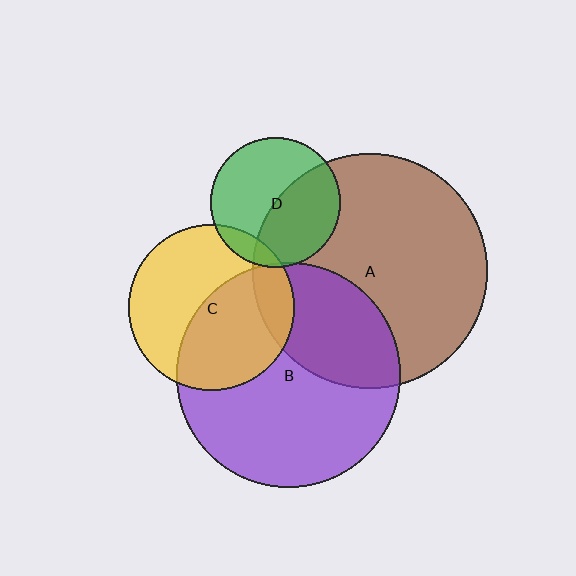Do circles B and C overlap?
Yes.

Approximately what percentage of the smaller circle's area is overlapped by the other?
Approximately 50%.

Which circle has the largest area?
Circle A (brown).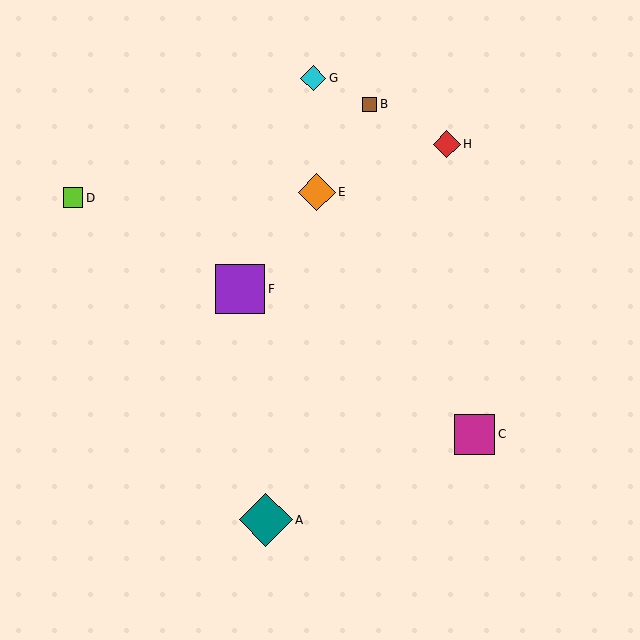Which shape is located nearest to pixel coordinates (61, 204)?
The lime square (labeled D) at (73, 198) is nearest to that location.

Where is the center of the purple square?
The center of the purple square is at (240, 289).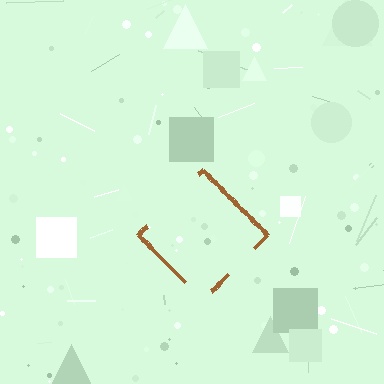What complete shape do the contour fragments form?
The contour fragments form a diamond.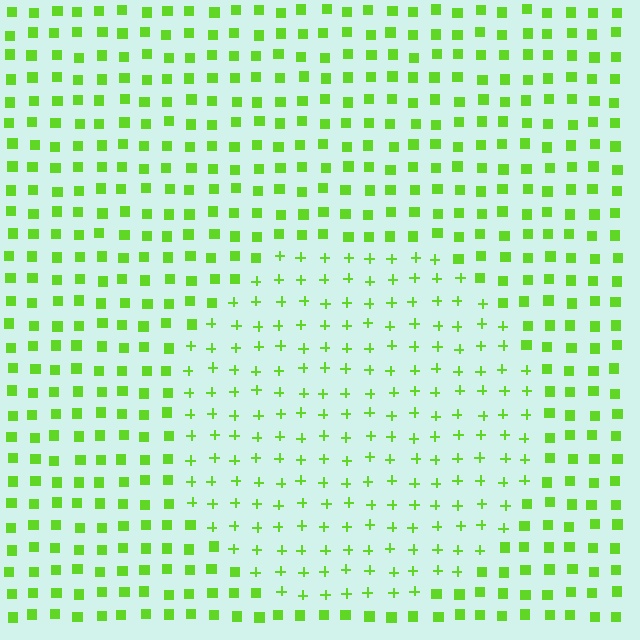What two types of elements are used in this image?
The image uses plus signs inside the circle region and squares outside it.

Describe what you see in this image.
The image is filled with small lime elements arranged in a uniform grid. A circle-shaped region contains plus signs, while the surrounding area contains squares. The boundary is defined purely by the change in element shape.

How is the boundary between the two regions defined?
The boundary is defined by a change in element shape: plus signs inside vs. squares outside. All elements share the same color and spacing.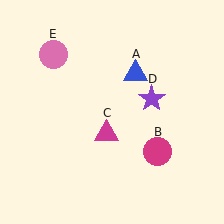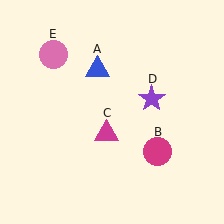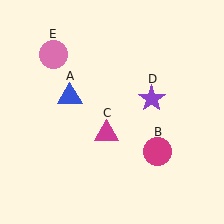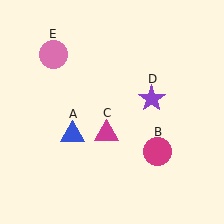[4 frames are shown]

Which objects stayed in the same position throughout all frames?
Magenta circle (object B) and magenta triangle (object C) and purple star (object D) and pink circle (object E) remained stationary.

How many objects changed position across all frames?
1 object changed position: blue triangle (object A).